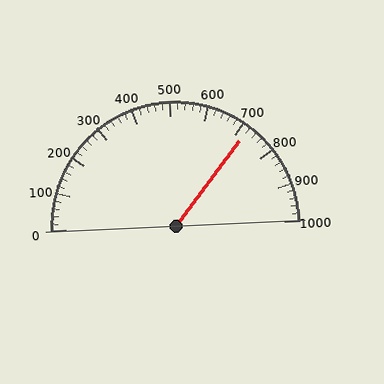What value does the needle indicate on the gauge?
The needle indicates approximately 720.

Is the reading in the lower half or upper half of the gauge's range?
The reading is in the upper half of the range (0 to 1000).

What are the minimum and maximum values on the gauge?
The gauge ranges from 0 to 1000.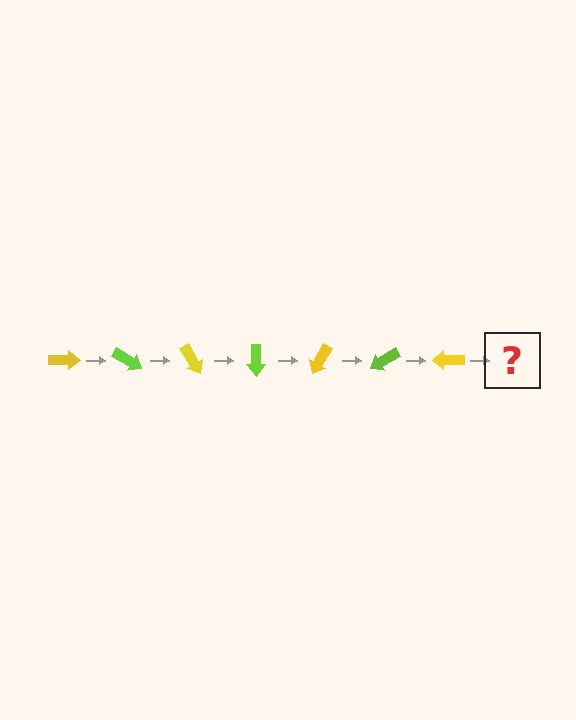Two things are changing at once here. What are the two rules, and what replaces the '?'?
The two rules are that it rotates 30 degrees each step and the color cycles through yellow and lime. The '?' should be a lime arrow, rotated 210 degrees from the start.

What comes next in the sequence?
The next element should be a lime arrow, rotated 210 degrees from the start.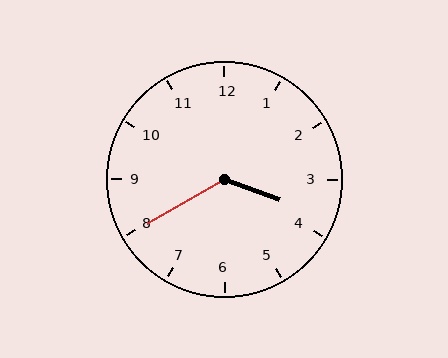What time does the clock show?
3:40.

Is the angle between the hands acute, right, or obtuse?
It is obtuse.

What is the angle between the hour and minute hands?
Approximately 130 degrees.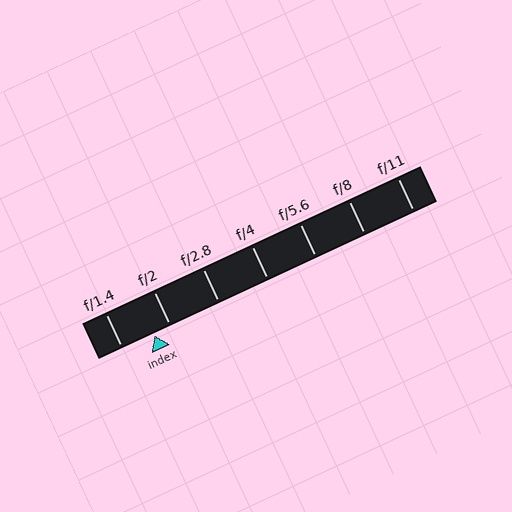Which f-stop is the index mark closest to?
The index mark is closest to f/2.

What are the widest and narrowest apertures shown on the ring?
The widest aperture shown is f/1.4 and the narrowest is f/11.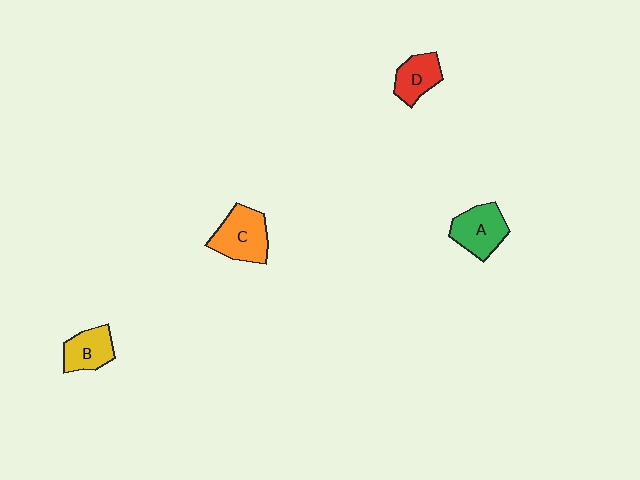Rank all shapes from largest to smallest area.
From largest to smallest: C (orange), A (green), B (yellow), D (red).